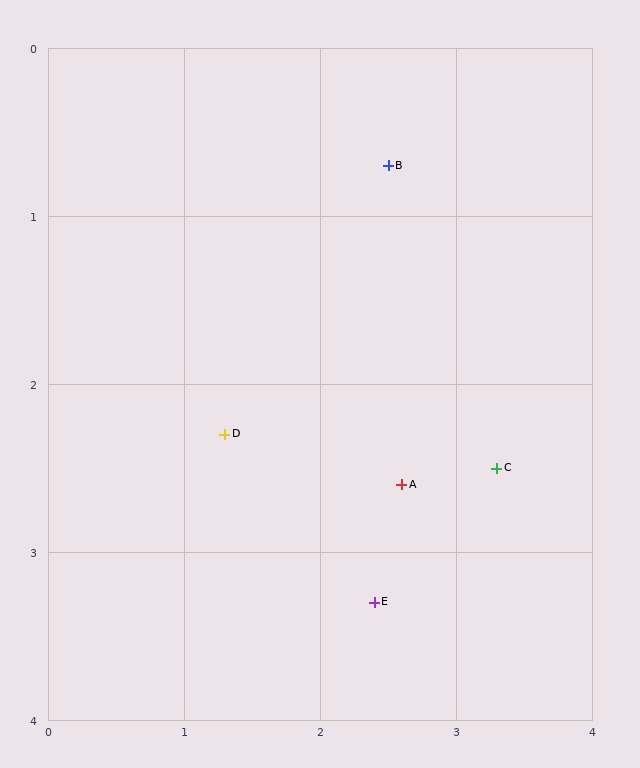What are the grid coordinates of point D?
Point D is at approximately (1.3, 2.3).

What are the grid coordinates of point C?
Point C is at approximately (3.3, 2.5).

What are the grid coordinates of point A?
Point A is at approximately (2.6, 2.6).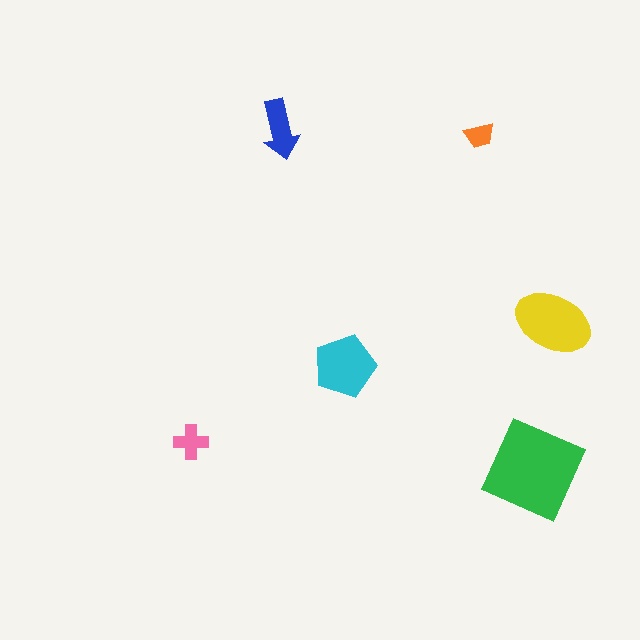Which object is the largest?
The green diamond.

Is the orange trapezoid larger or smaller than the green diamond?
Smaller.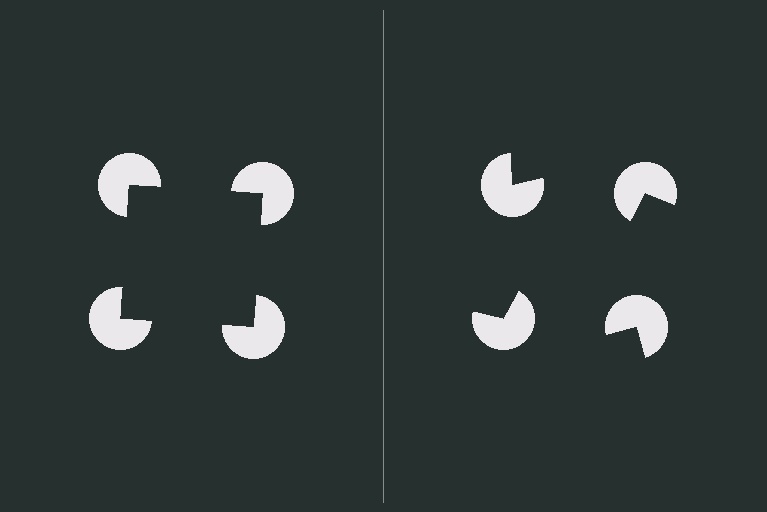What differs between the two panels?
The pac-man discs are positioned identically on both sides; only the wedge orientations differ. On the left they align to a square; on the right they are misaligned.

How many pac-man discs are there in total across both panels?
8 — 4 on each side.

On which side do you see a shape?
An illusory square appears on the left side. On the right side the wedge cuts are rotated, so no coherent shape forms.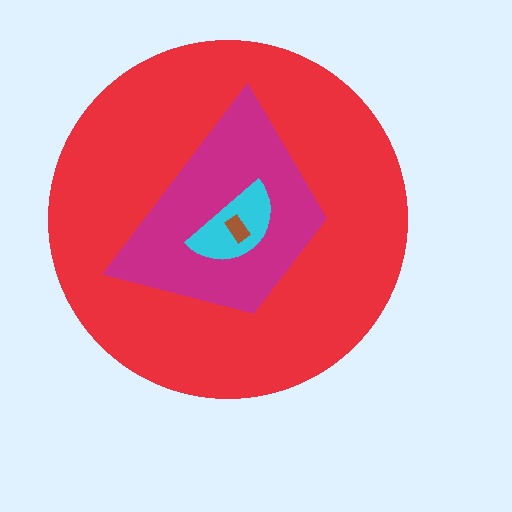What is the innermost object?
The brown rectangle.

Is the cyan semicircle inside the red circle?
Yes.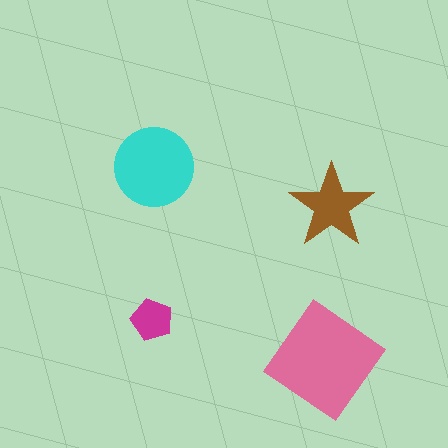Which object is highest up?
The cyan circle is topmost.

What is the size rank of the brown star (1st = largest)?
3rd.